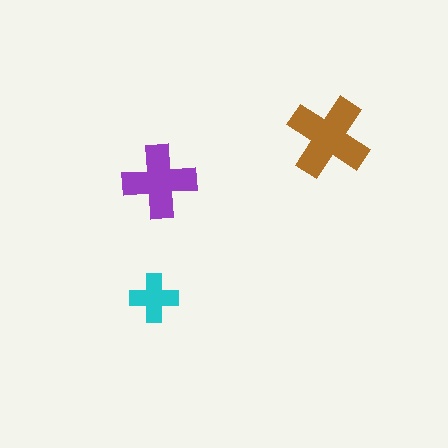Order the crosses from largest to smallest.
the brown one, the purple one, the cyan one.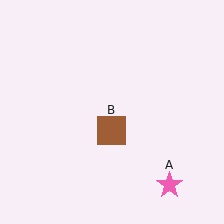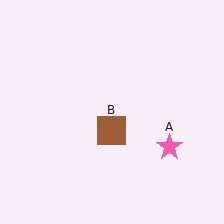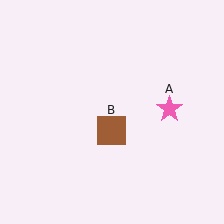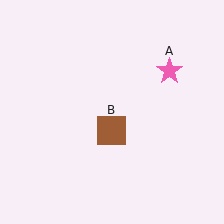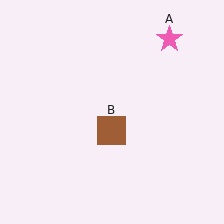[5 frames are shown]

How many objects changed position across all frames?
1 object changed position: pink star (object A).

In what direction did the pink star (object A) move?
The pink star (object A) moved up.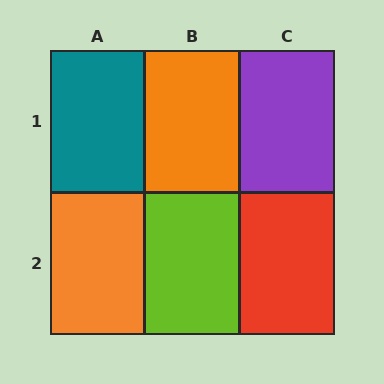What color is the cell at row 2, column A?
Orange.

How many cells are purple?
1 cell is purple.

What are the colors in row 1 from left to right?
Teal, orange, purple.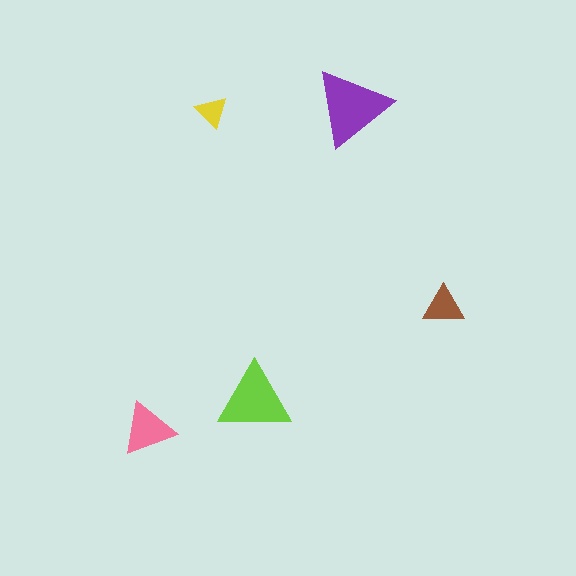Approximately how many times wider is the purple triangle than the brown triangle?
About 2 times wider.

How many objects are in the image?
There are 5 objects in the image.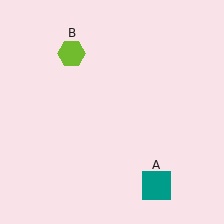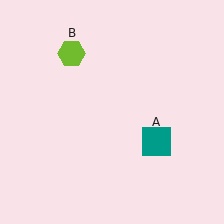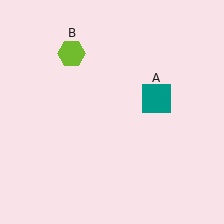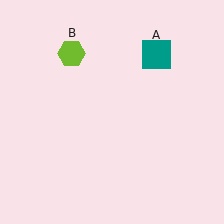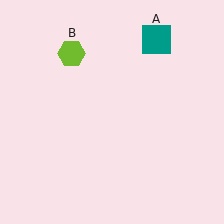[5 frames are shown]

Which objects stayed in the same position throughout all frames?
Lime hexagon (object B) remained stationary.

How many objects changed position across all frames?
1 object changed position: teal square (object A).